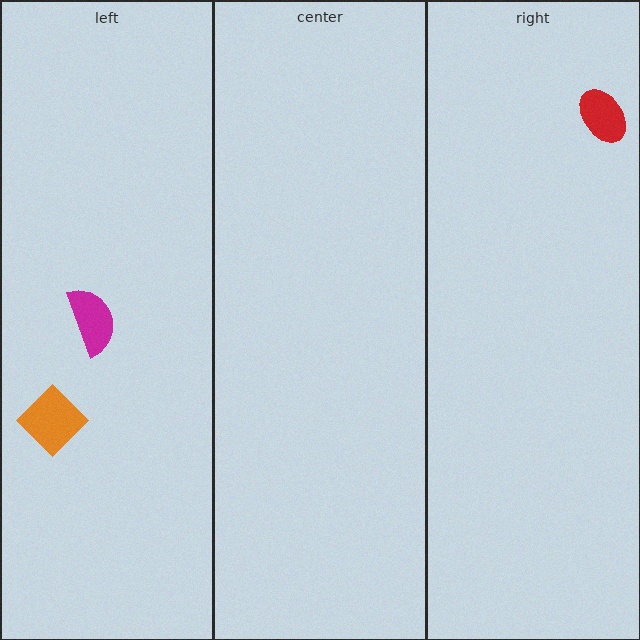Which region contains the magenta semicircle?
The left region.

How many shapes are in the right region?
1.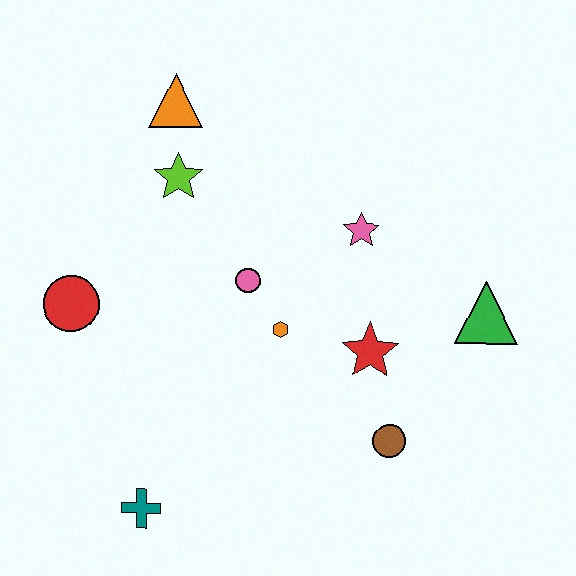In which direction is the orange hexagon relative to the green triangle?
The orange hexagon is to the left of the green triangle.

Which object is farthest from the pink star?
The teal cross is farthest from the pink star.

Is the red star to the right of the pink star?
Yes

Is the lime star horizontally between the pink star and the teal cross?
Yes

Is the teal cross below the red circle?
Yes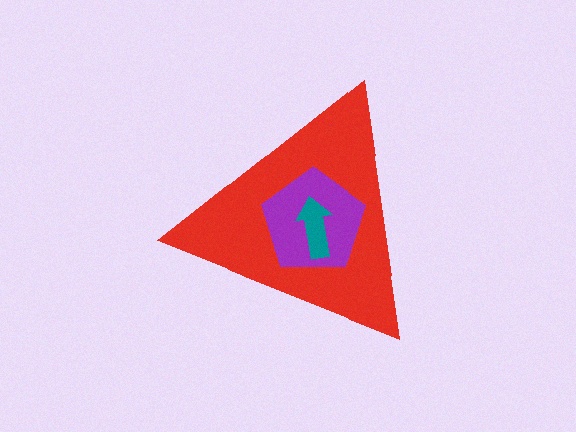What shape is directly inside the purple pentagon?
The teal arrow.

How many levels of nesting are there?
3.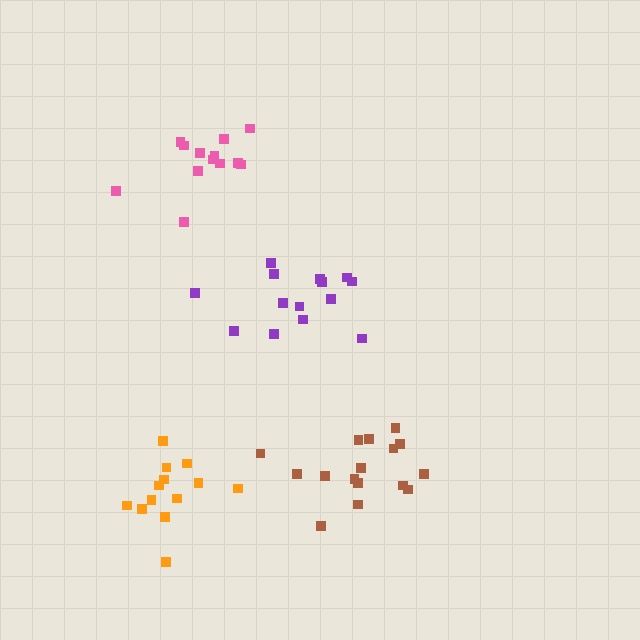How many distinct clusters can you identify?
There are 4 distinct clusters.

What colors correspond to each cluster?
The clusters are colored: orange, purple, pink, brown.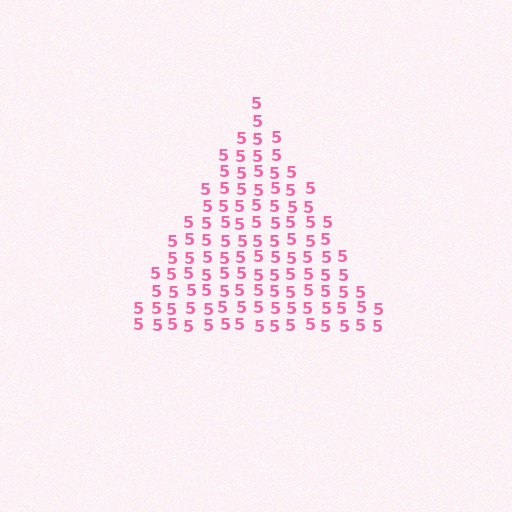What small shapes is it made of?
It is made of small digit 5's.